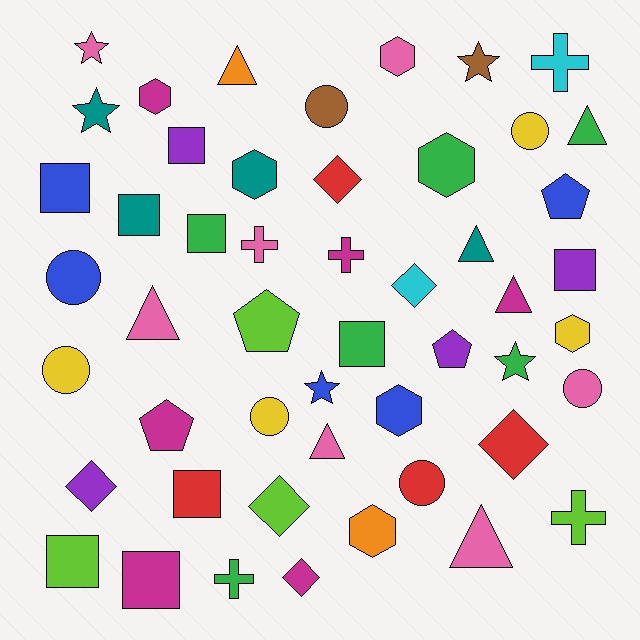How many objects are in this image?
There are 50 objects.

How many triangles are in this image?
There are 7 triangles.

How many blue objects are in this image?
There are 5 blue objects.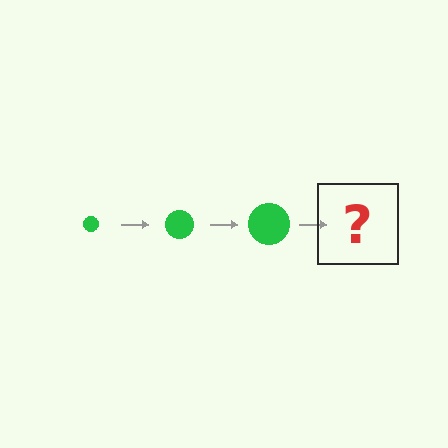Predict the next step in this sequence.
The next step is a green circle, larger than the previous one.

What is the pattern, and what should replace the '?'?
The pattern is that the circle gets progressively larger each step. The '?' should be a green circle, larger than the previous one.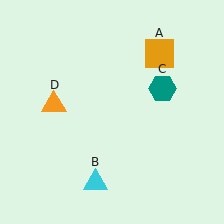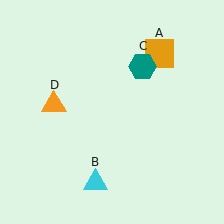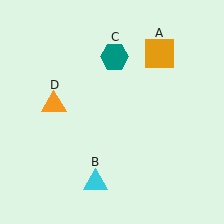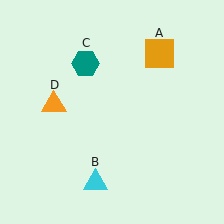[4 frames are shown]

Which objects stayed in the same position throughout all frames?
Orange square (object A) and cyan triangle (object B) and orange triangle (object D) remained stationary.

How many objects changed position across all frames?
1 object changed position: teal hexagon (object C).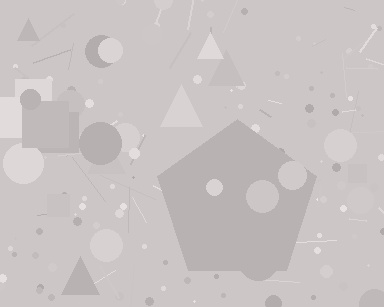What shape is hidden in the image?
A pentagon is hidden in the image.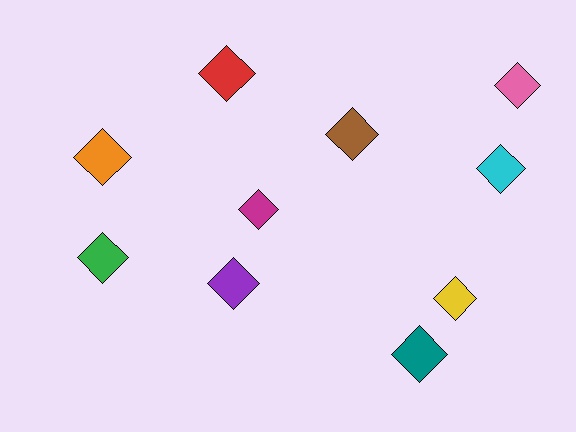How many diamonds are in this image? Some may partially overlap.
There are 10 diamonds.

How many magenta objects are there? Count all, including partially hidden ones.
There is 1 magenta object.